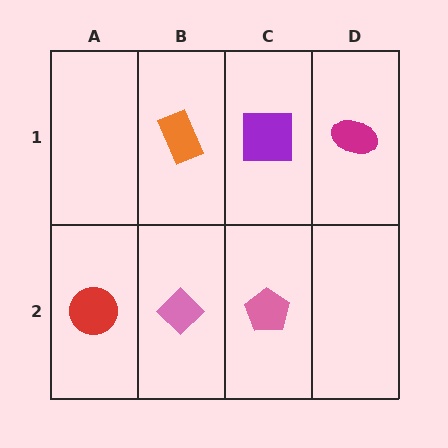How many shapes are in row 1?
3 shapes.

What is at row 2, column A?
A red circle.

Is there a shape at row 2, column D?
No, that cell is empty.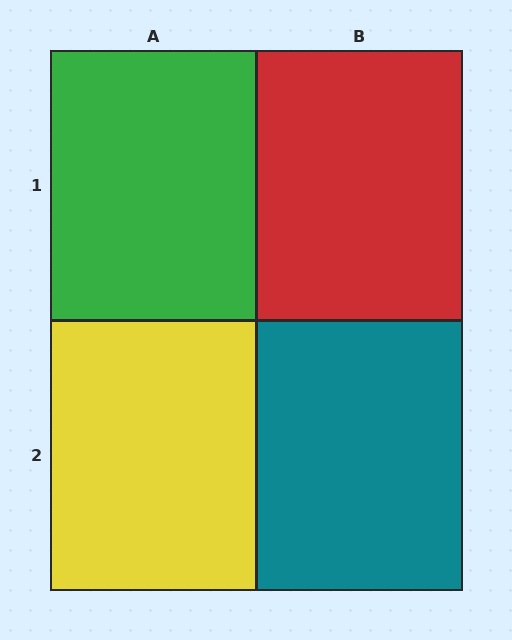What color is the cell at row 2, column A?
Yellow.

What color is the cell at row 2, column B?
Teal.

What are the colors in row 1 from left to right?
Green, red.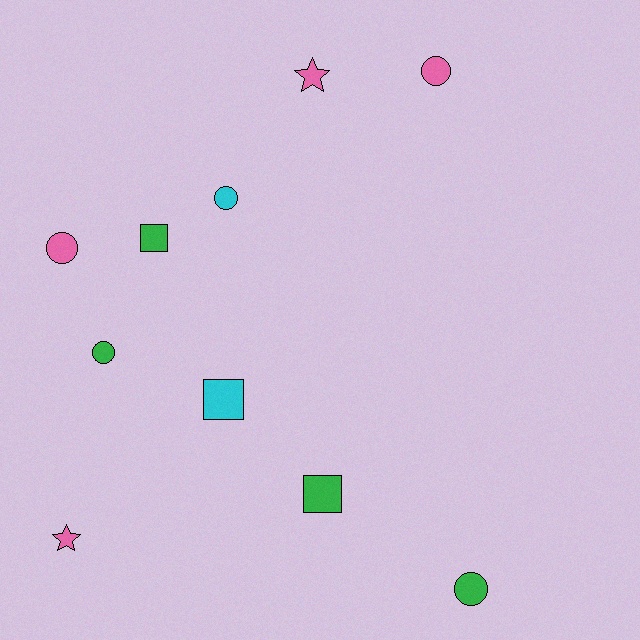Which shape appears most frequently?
Circle, with 5 objects.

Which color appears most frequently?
Green, with 4 objects.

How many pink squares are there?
There are no pink squares.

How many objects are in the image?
There are 10 objects.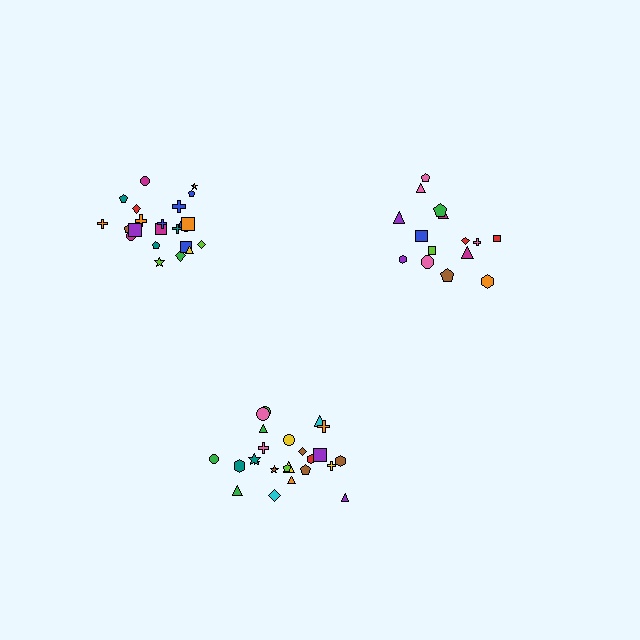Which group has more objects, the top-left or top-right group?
The top-left group.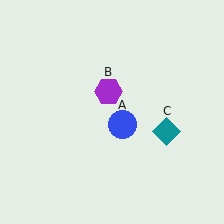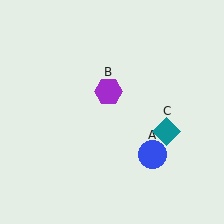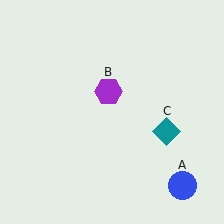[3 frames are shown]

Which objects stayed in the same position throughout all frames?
Purple hexagon (object B) and teal diamond (object C) remained stationary.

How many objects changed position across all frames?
1 object changed position: blue circle (object A).